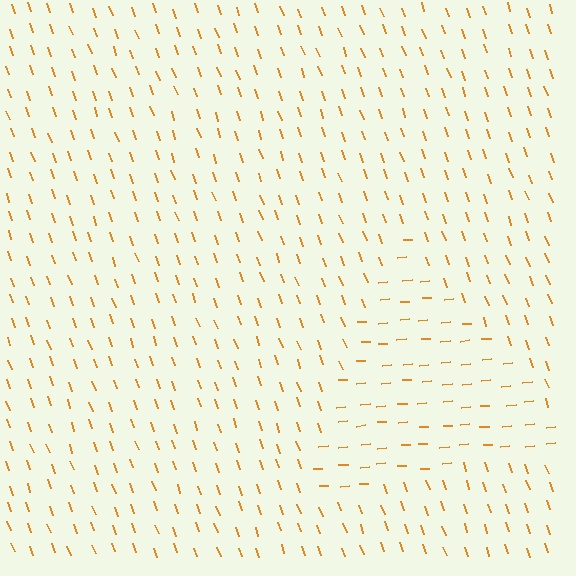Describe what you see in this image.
The image is filled with small orange line segments. A triangle region in the image has lines oriented differently from the surrounding lines, creating a visible texture boundary.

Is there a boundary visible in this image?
Yes, there is a texture boundary formed by a change in line orientation.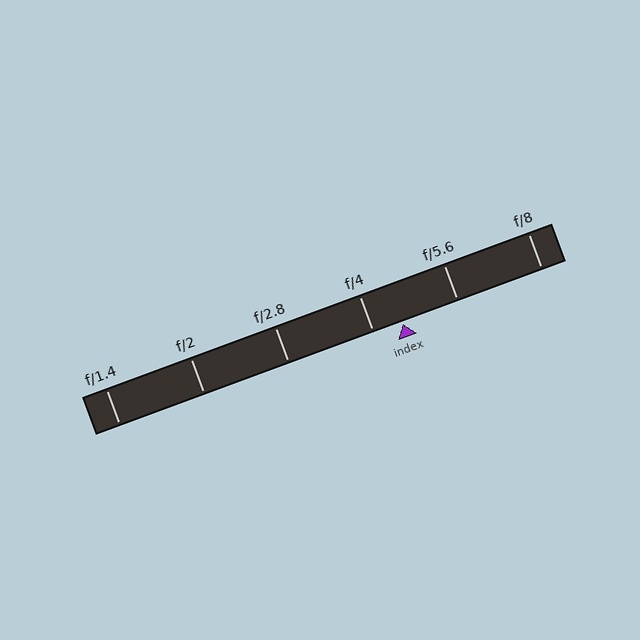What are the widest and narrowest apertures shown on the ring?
The widest aperture shown is f/1.4 and the narrowest is f/8.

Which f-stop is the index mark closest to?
The index mark is closest to f/4.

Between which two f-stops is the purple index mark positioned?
The index mark is between f/4 and f/5.6.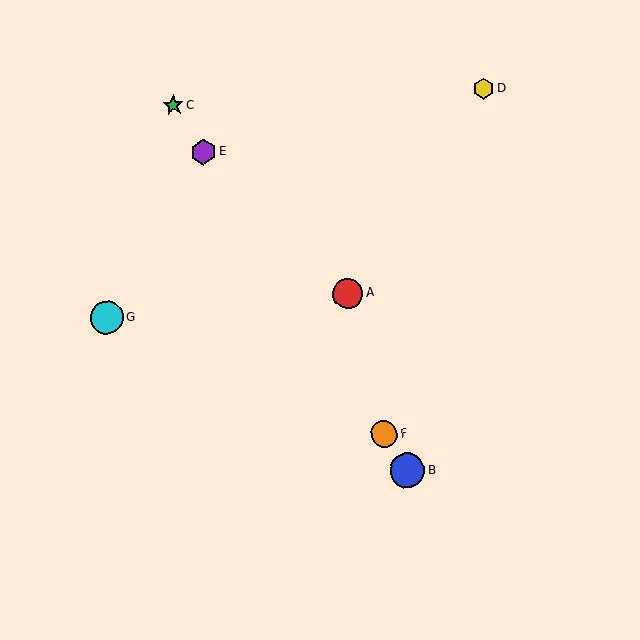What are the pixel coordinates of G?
Object G is at (106, 318).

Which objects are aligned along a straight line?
Objects B, C, E, F are aligned along a straight line.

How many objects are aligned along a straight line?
4 objects (B, C, E, F) are aligned along a straight line.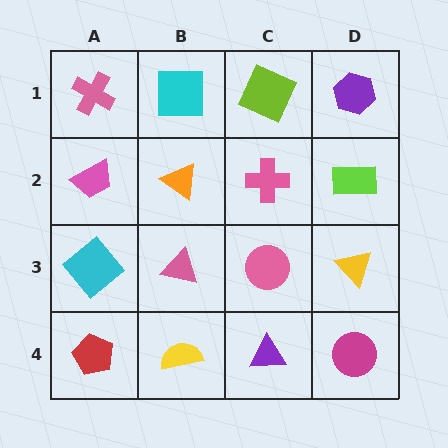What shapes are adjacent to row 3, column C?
A pink cross (row 2, column C), a purple triangle (row 4, column C), a pink triangle (row 3, column B), a yellow triangle (row 3, column D).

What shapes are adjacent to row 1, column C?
A pink cross (row 2, column C), a cyan square (row 1, column B), a purple hexagon (row 1, column D).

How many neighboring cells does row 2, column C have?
4.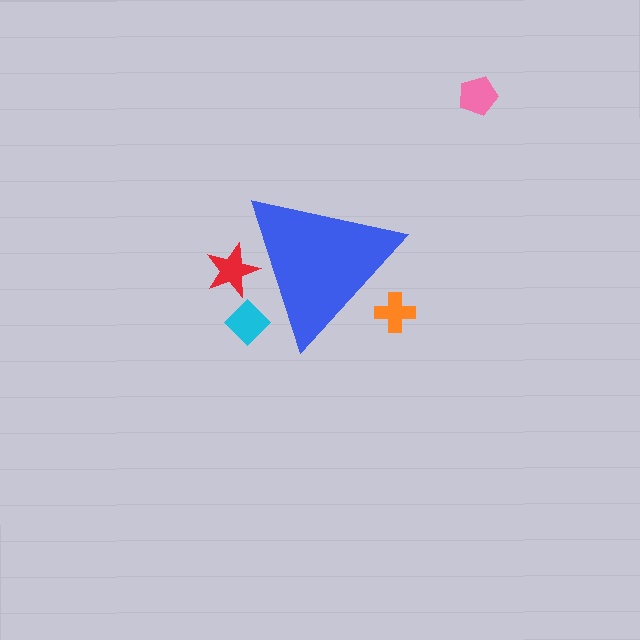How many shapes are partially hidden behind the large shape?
3 shapes are partially hidden.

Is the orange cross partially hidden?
Yes, the orange cross is partially hidden behind the blue triangle.